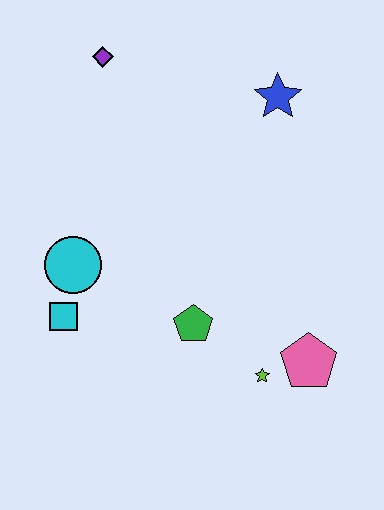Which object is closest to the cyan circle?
The cyan square is closest to the cyan circle.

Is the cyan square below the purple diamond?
Yes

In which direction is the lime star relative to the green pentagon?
The lime star is to the right of the green pentagon.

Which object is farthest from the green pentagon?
The purple diamond is farthest from the green pentagon.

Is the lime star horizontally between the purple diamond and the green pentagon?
No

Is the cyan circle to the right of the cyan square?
Yes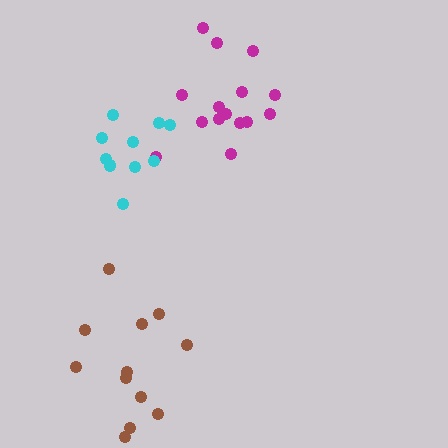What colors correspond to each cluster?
The clusters are colored: magenta, brown, cyan.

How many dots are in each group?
Group 1: 15 dots, Group 2: 12 dots, Group 3: 10 dots (37 total).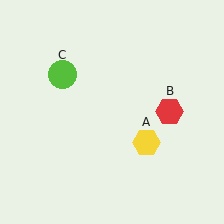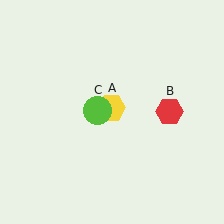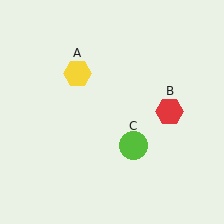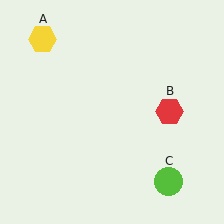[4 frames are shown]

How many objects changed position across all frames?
2 objects changed position: yellow hexagon (object A), lime circle (object C).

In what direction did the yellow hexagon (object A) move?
The yellow hexagon (object A) moved up and to the left.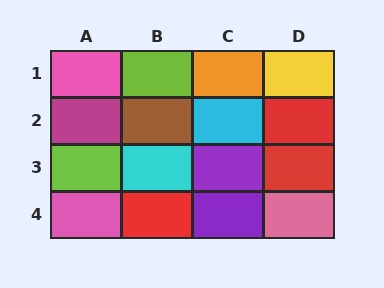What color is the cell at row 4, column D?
Pink.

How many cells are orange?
1 cell is orange.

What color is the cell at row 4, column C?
Purple.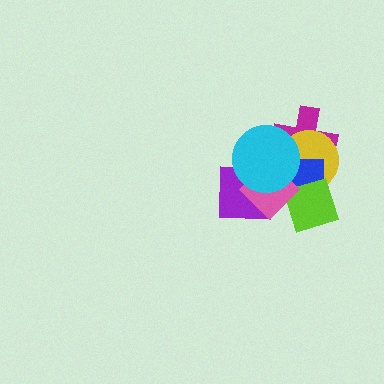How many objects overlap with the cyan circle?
5 objects overlap with the cyan circle.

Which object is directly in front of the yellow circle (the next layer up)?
The blue rectangle is directly in front of the yellow circle.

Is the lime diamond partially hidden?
Yes, it is partially covered by another shape.